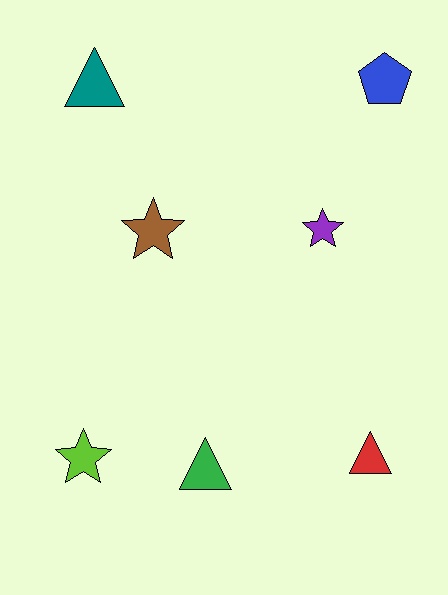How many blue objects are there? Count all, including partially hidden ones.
There is 1 blue object.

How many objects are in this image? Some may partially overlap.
There are 7 objects.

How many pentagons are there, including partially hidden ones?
There is 1 pentagon.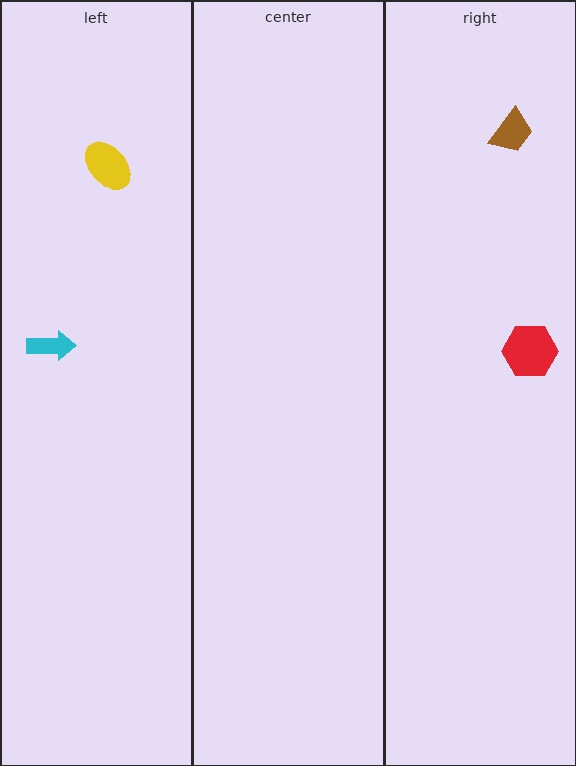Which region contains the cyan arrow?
The left region.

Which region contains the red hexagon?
The right region.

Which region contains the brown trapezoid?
The right region.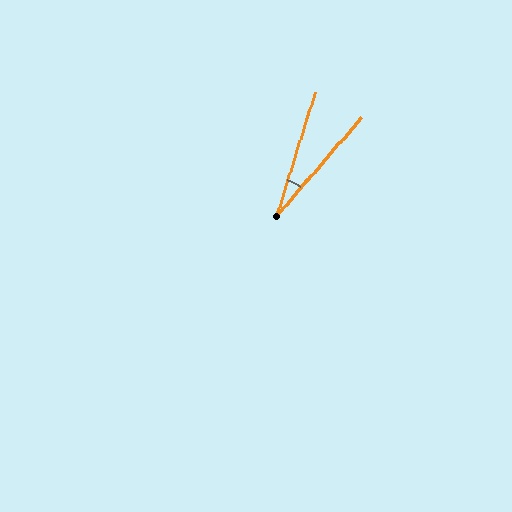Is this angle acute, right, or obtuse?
It is acute.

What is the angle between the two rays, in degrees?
Approximately 24 degrees.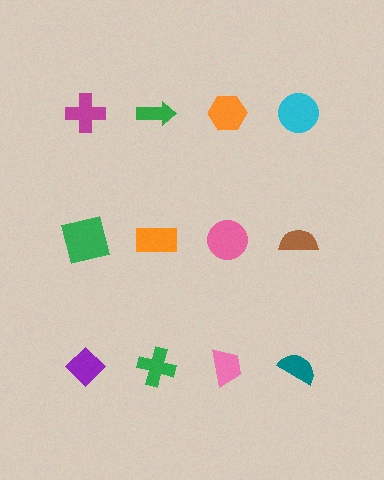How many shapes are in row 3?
4 shapes.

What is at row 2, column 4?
A brown semicircle.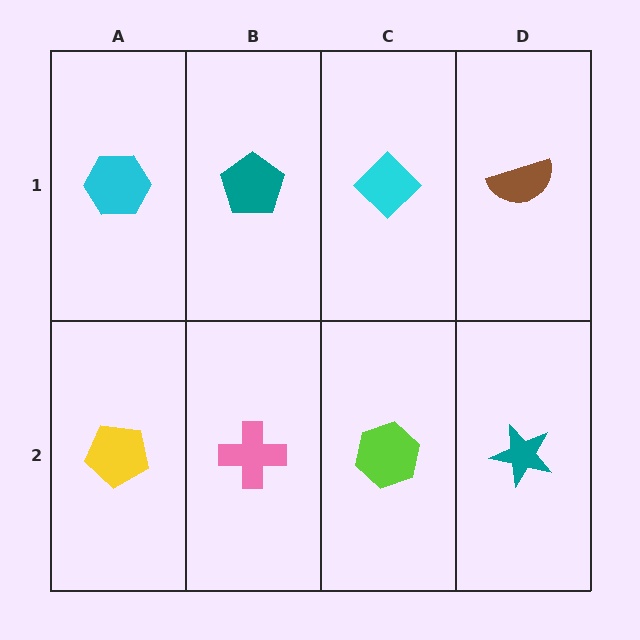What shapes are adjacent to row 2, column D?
A brown semicircle (row 1, column D), a lime hexagon (row 2, column C).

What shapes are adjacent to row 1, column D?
A teal star (row 2, column D), a cyan diamond (row 1, column C).